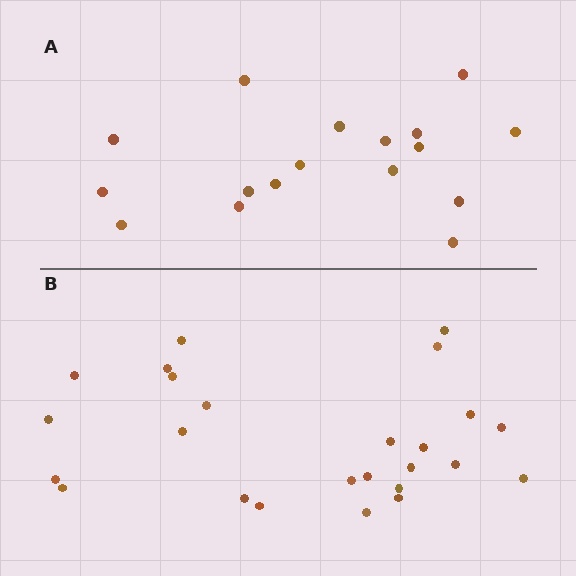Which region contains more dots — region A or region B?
Region B (the bottom region) has more dots.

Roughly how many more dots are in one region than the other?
Region B has roughly 8 or so more dots than region A.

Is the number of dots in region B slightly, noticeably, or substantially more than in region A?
Region B has substantially more. The ratio is roughly 1.5 to 1.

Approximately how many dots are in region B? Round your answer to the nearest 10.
About 20 dots. (The exact count is 25, which rounds to 20.)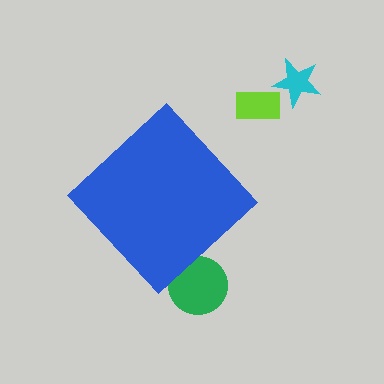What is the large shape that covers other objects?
A blue diamond.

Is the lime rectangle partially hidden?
No, the lime rectangle is fully visible.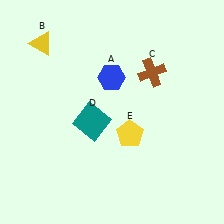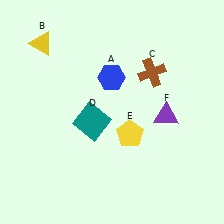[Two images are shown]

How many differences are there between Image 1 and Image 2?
There is 1 difference between the two images.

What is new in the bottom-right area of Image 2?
A purple triangle (F) was added in the bottom-right area of Image 2.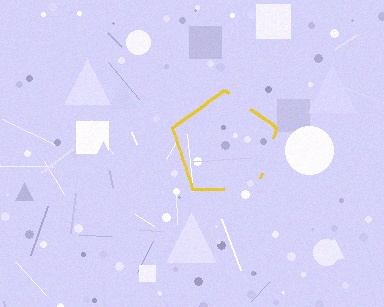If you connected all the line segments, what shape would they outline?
They would outline a pentagon.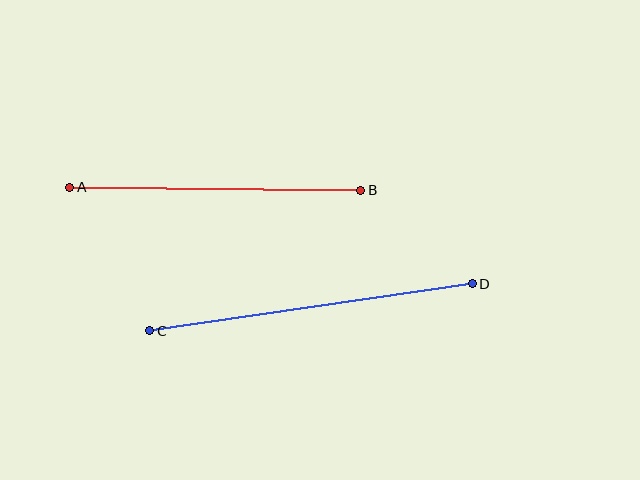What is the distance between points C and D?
The distance is approximately 326 pixels.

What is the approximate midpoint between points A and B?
The midpoint is at approximately (215, 189) pixels.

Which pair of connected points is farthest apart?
Points C and D are farthest apart.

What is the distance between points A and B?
The distance is approximately 291 pixels.